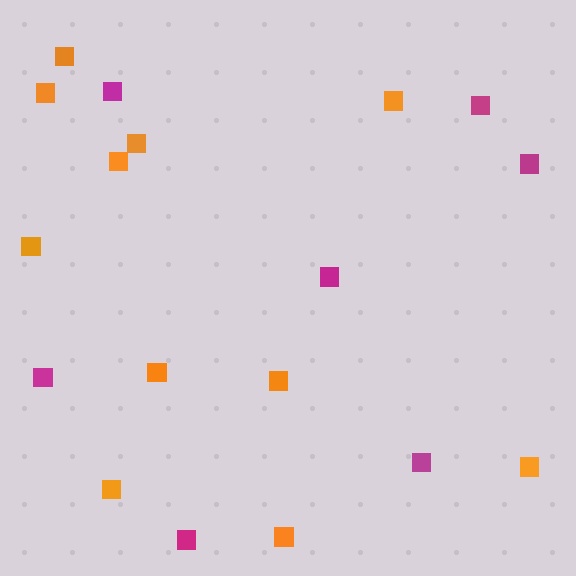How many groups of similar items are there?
There are 2 groups: one group of orange squares (11) and one group of magenta squares (7).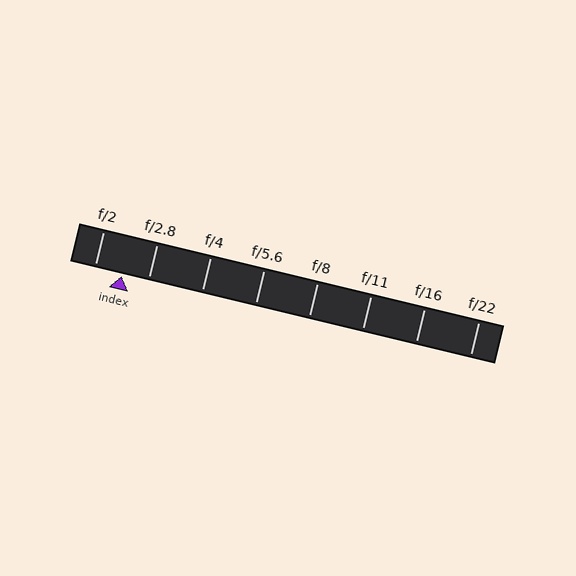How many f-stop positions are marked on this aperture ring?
There are 8 f-stop positions marked.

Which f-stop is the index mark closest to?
The index mark is closest to f/2.8.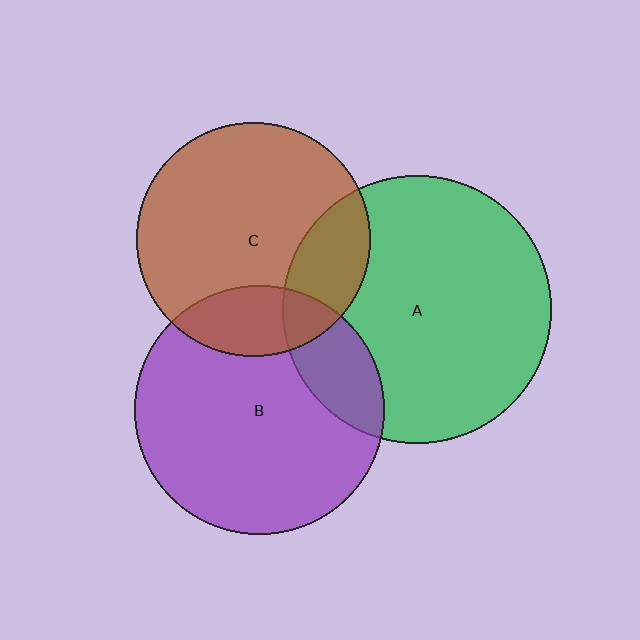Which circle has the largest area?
Circle A (green).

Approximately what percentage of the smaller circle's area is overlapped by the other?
Approximately 20%.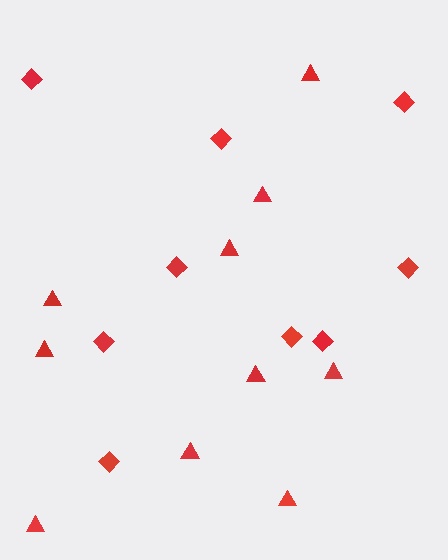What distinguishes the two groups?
There are 2 groups: one group of triangles (10) and one group of diamonds (9).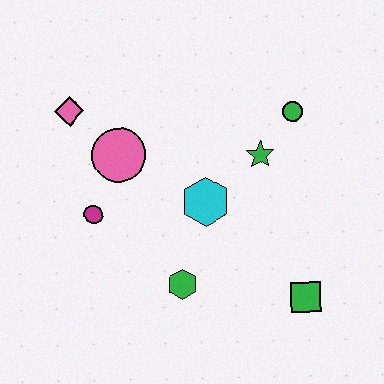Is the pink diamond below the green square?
No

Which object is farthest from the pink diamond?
The green square is farthest from the pink diamond.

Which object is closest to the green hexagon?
The cyan hexagon is closest to the green hexagon.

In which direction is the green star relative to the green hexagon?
The green star is above the green hexagon.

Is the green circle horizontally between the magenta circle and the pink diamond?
No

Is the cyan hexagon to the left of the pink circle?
No